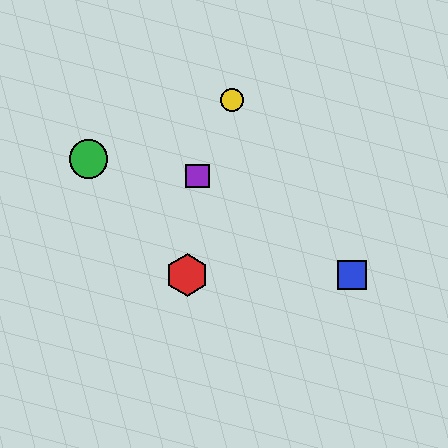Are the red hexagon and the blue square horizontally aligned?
Yes, both are at y≈275.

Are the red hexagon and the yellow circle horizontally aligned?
No, the red hexagon is at y≈275 and the yellow circle is at y≈100.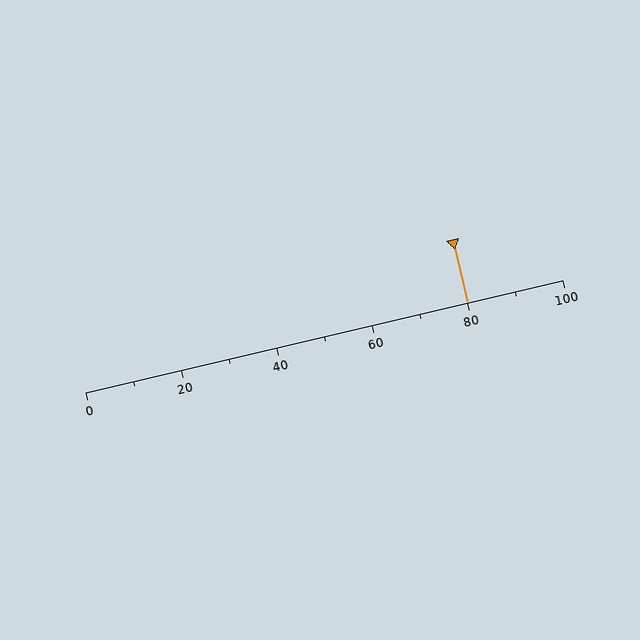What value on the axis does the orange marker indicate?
The marker indicates approximately 80.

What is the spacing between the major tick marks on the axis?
The major ticks are spaced 20 apart.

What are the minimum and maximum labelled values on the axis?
The axis runs from 0 to 100.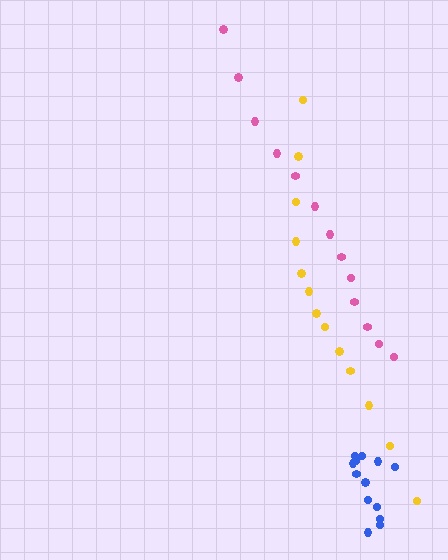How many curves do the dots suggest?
There are 3 distinct paths.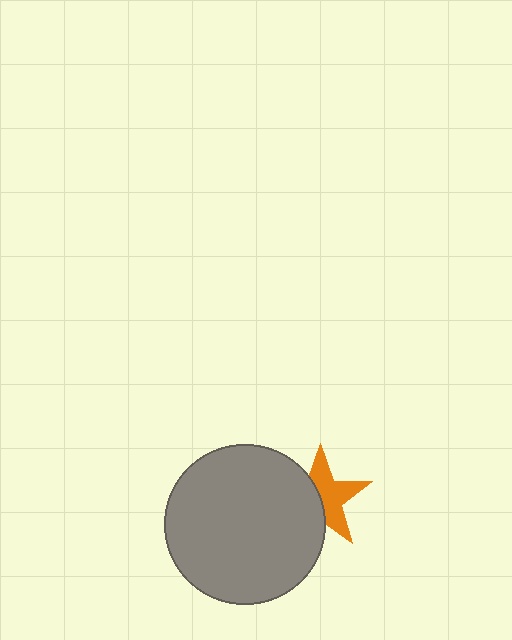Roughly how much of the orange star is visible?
About half of it is visible (roughly 55%).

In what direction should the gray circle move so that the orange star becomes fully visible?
The gray circle should move left. That is the shortest direction to clear the overlap and leave the orange star fully visible.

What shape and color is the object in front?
The object in front is a gray circle.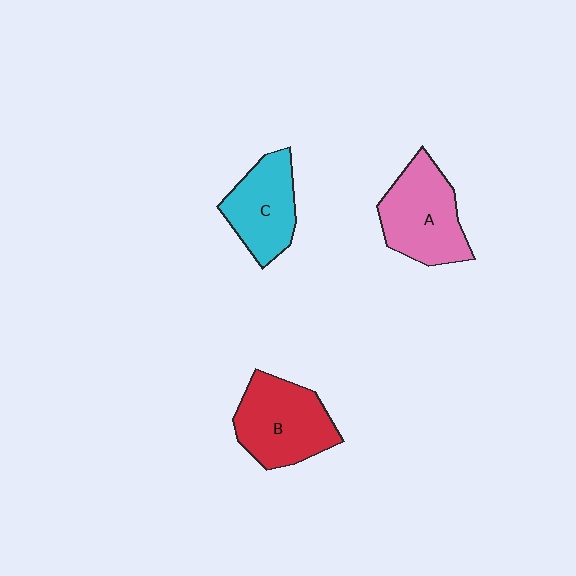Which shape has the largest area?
Shape B (red).